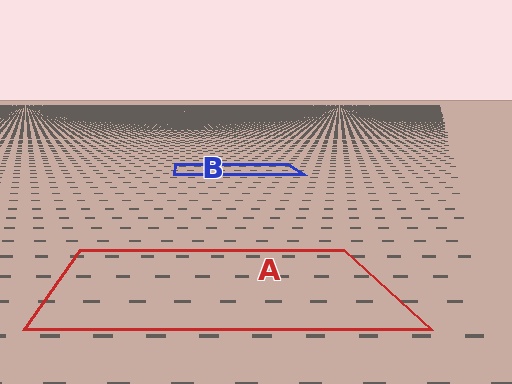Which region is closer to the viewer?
Region A is closer. The texture elements there are larger and more spread out.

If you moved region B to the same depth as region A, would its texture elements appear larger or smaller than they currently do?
They would appear larger. At a closer depth, the same texture elements are projected at a bigger on-screen size.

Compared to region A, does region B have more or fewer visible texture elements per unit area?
Region B has more texture elements per unit area — they are packed more densely because it is farther away.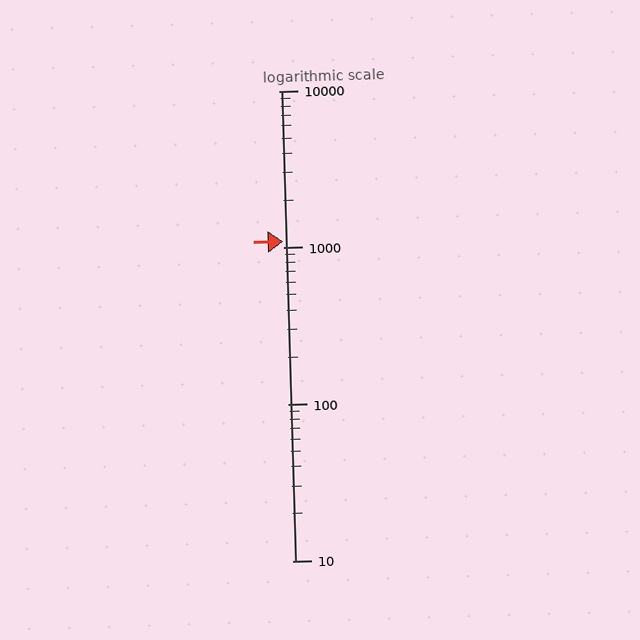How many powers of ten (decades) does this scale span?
The scale spans 3 decades, from 10 to 10000.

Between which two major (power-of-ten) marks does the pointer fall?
The pointer is between 1000 and 10000.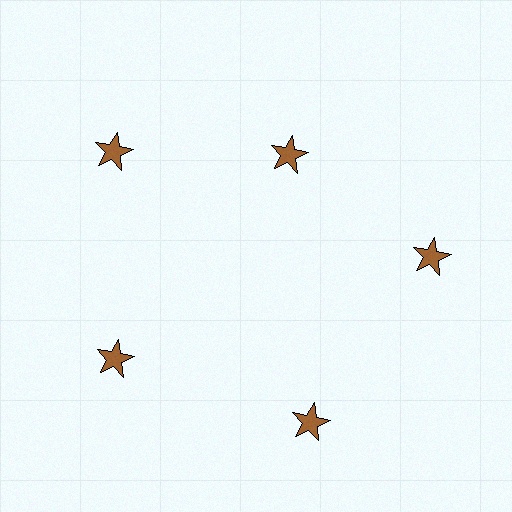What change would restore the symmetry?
The symmetry would be restored by moving it outward, back onto the ring so that all 5 stars sit at equal angles and equal distance from the center.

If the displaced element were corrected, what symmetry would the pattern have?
It would have 5-fold rotational symmetry — the pattern would map onto itself every 72 degrees.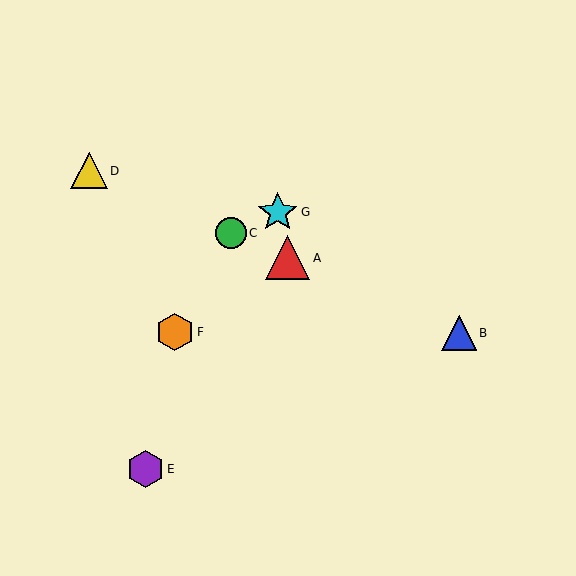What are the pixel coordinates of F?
Object F is at (175, 332).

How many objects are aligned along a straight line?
4 objects (A, B, C, D) are aligned along a straight line.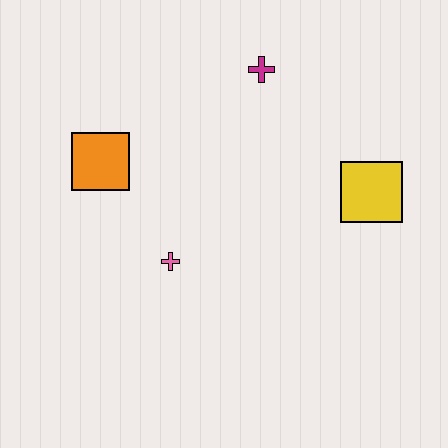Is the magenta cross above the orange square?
Yes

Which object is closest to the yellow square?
The magenta cross is closest to the yellow square.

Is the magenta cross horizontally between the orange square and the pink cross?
No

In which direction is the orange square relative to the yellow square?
The orange square is to the left of the yellow square.